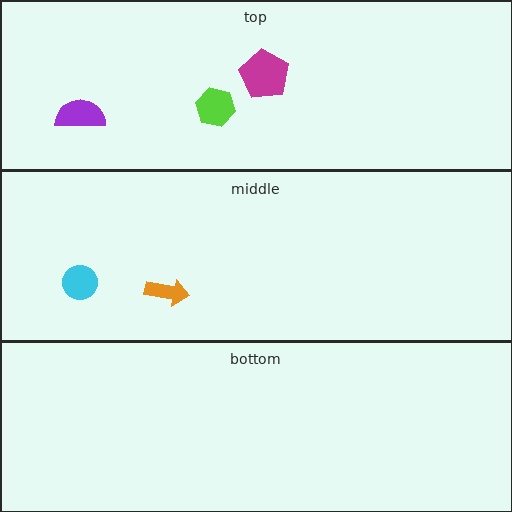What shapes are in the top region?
The purple semicircle, the magenta pentagon, the lime hexagon.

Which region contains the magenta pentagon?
The top region.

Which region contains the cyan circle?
The middle region.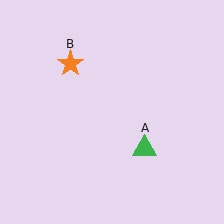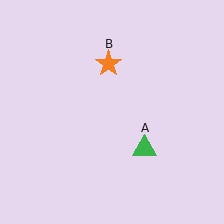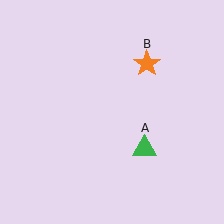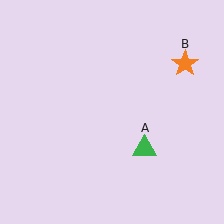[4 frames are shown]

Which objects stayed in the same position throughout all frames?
Green triangle (object A) remained stationary.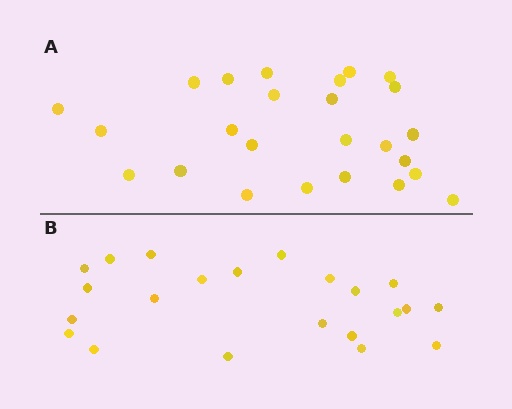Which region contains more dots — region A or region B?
Region A (the top region) has more dots.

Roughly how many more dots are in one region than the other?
Region A has just a few more — roughly 2 or 3 more dots than region B.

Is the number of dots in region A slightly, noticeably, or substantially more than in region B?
Region A has only slightly more — the two regions are fairly close. The ratio is roughly 1.1 to 1.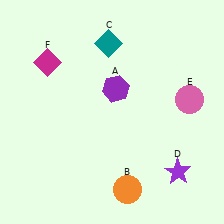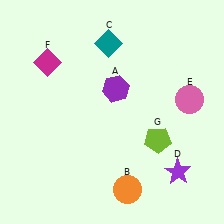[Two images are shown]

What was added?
A lime pentagon (G) was added in Image 2.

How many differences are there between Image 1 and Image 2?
There is 1 difference between the two images.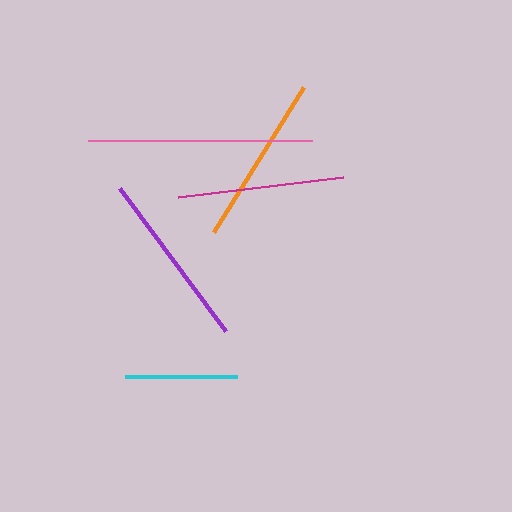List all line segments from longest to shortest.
From longest to shortest: pink, purple, orange, magenta, cyan.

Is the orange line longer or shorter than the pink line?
The pink line is longer than the orange line.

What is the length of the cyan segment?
The cyan segment is approximately 112 pixels long.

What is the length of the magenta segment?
The magenta segment is approximately 167 pixels long.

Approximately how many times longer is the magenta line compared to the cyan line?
The magenta line is approximately 1.5 times the length of the cyan line.